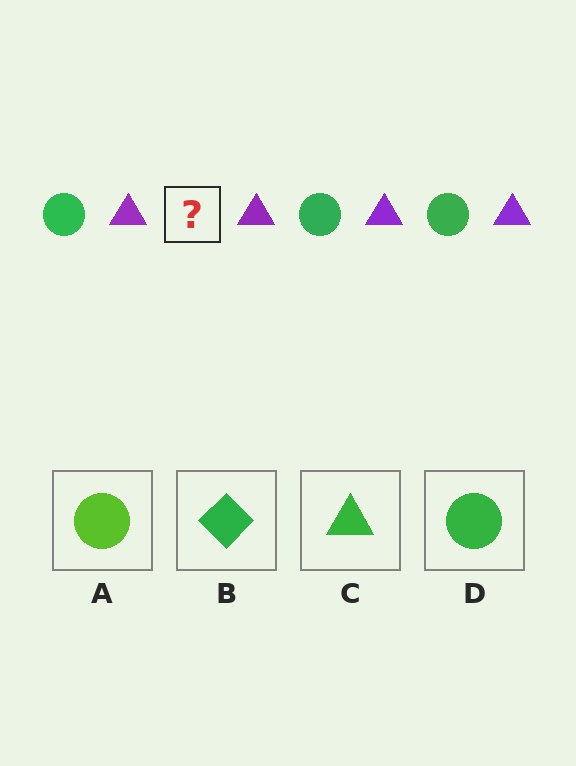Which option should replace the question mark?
Option D.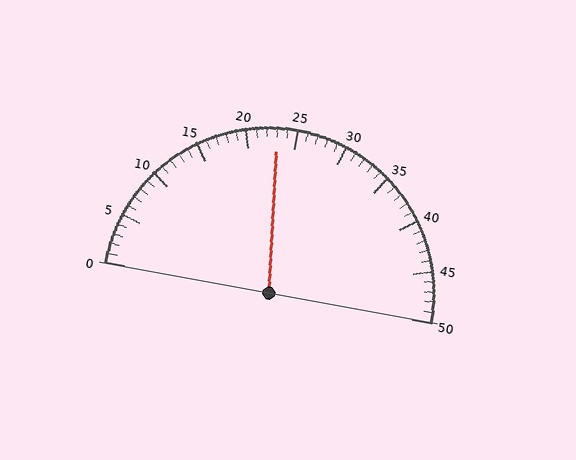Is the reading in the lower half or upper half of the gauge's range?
The reading is in the lower half of the range (0 to 50).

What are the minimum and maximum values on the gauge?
The gauge ranges from 0 to 50.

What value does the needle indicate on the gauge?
The needle indicates approximately 23.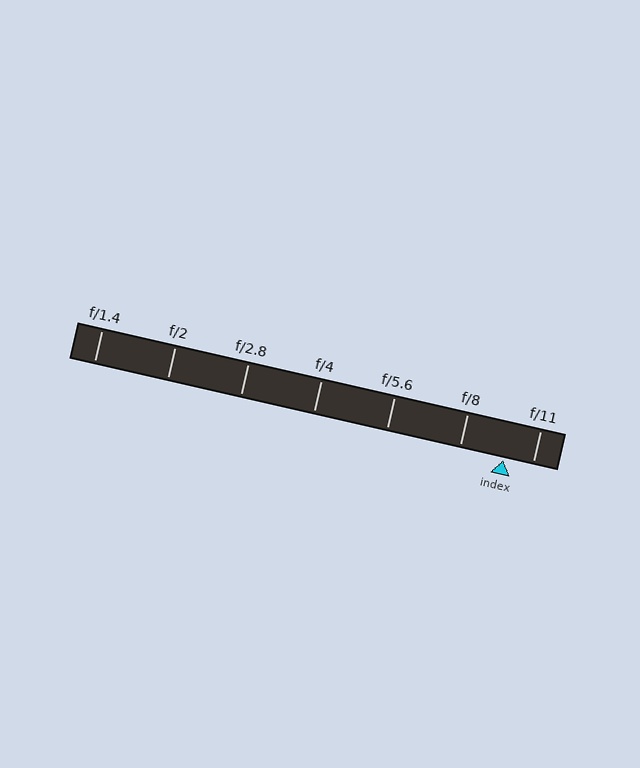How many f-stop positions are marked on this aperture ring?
There are 7 f-stop positions marked.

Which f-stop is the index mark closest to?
The index mark is closest to f/11.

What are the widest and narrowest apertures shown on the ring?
The widest aperture shown is f/1.4 and the narrowest is f/11.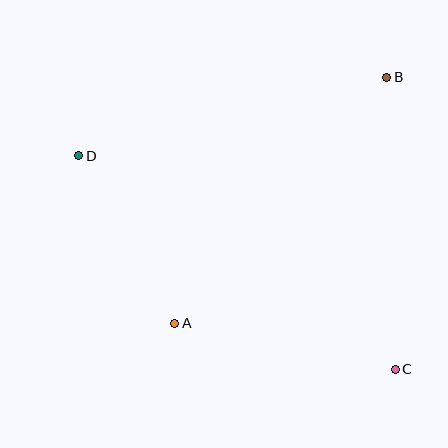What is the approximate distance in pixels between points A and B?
The distance between A and B is approximately 324 pixels.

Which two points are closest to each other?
Points A and D are closest to each other.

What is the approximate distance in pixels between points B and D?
The distance between B and D is approximately 318 pixels.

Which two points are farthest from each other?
Points C and D are farthest from each other.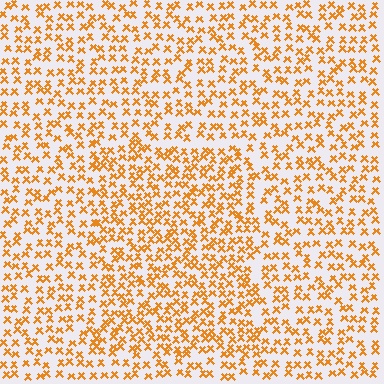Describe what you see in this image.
The image contains small orange elements arranged at two different densities. A rectangle-shaped region is visible where the elements are more densely packed than the surrounding area.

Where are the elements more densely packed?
The elements are more densely packed inside the rectangle boundary.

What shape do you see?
I see a rectangle.